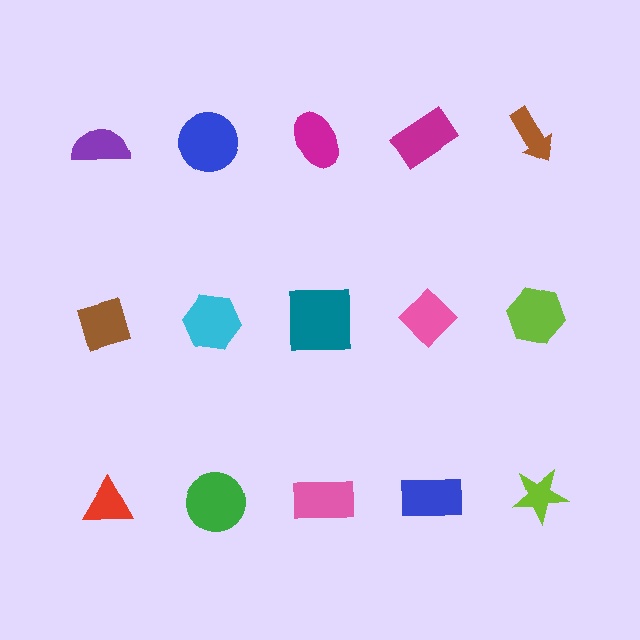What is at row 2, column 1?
A brown diamond.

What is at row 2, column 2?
A cyan hexagon.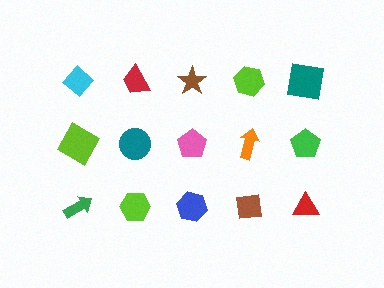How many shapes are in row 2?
5 shapes.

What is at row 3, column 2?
A lime hexagon.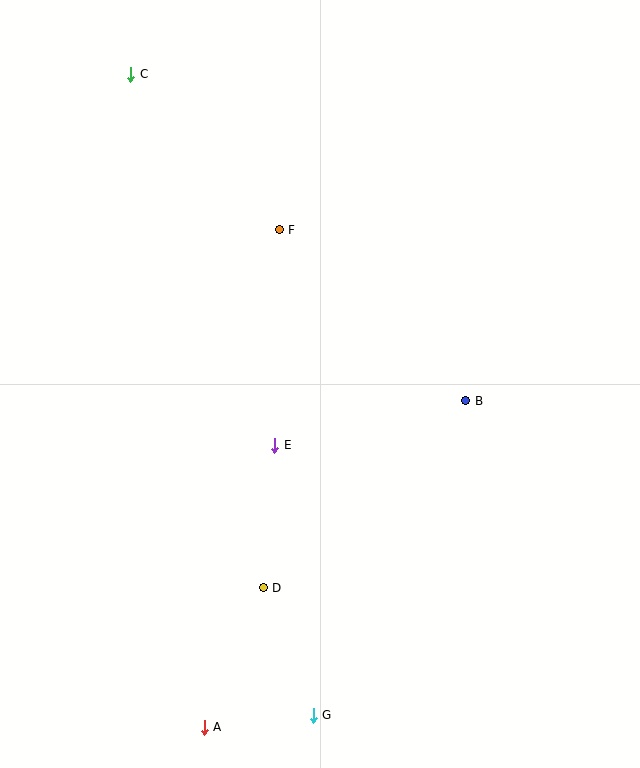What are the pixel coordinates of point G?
Point G is at (313, 715).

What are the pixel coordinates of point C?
Point C is at (131, 74).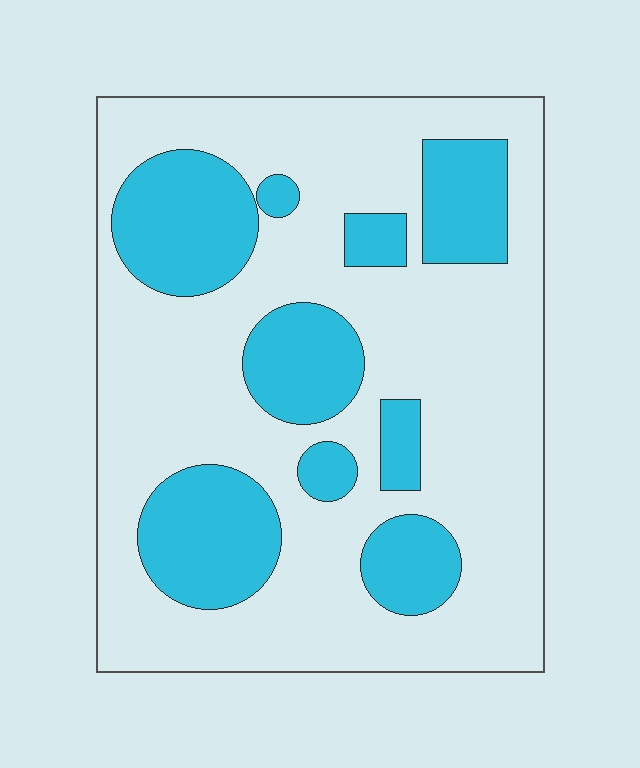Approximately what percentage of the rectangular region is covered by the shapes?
Approximately 30%.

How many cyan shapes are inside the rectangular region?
9.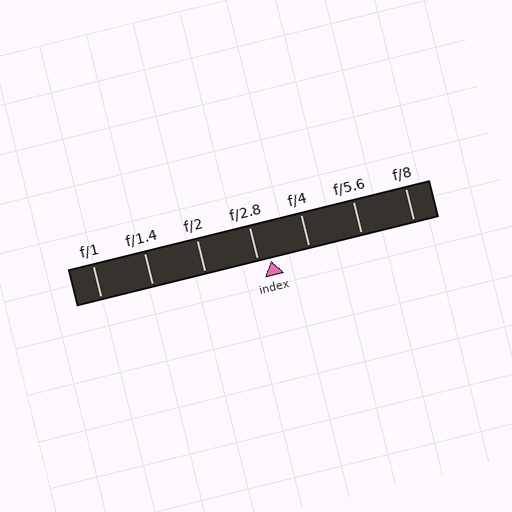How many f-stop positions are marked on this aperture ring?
There are 7 f-stop positions marked.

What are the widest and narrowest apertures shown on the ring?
The widest aperture shown is f/1 and the narrowest is f/8.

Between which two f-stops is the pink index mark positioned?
The index mark is between f/2.8 and f/4.